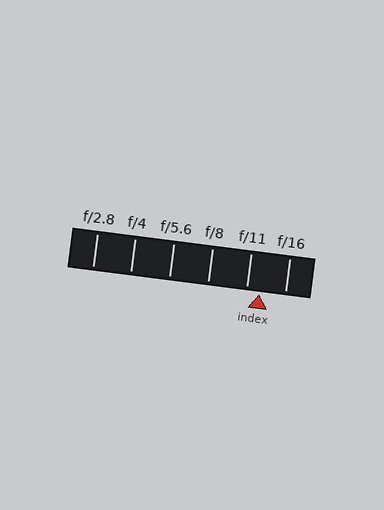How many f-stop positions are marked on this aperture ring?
There are 6 f-stop positions marked.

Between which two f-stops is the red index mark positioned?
The index mark is between f/11 and f/16.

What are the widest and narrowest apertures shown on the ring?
The widest aperture shown is f/2.8 and the narrowest is f/16.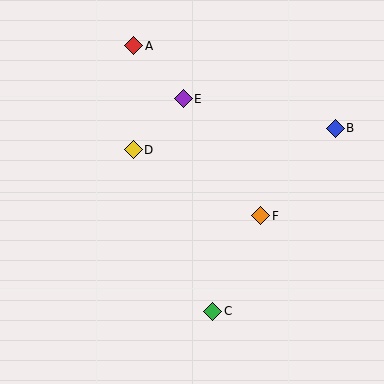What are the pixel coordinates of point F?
Point F is at (261, 216).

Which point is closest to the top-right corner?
Point B is closest to the top-right corner.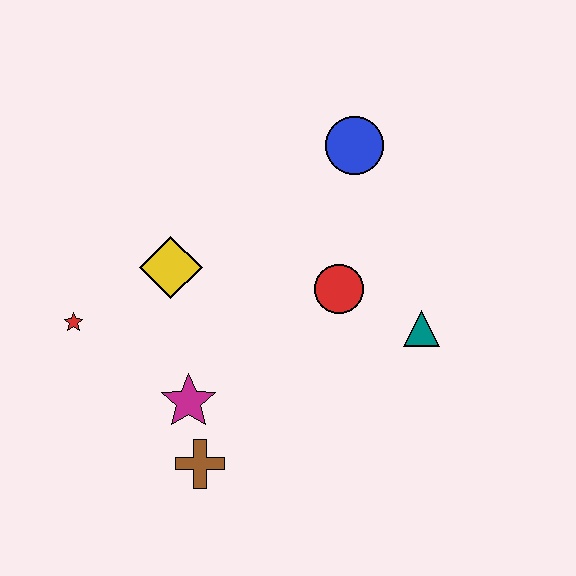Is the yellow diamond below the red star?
No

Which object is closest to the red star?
The yellow diamond is closest to the red star.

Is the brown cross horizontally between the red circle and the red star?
Yes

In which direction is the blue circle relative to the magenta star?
The blue circle is above the magenta star.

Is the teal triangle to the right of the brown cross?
Yes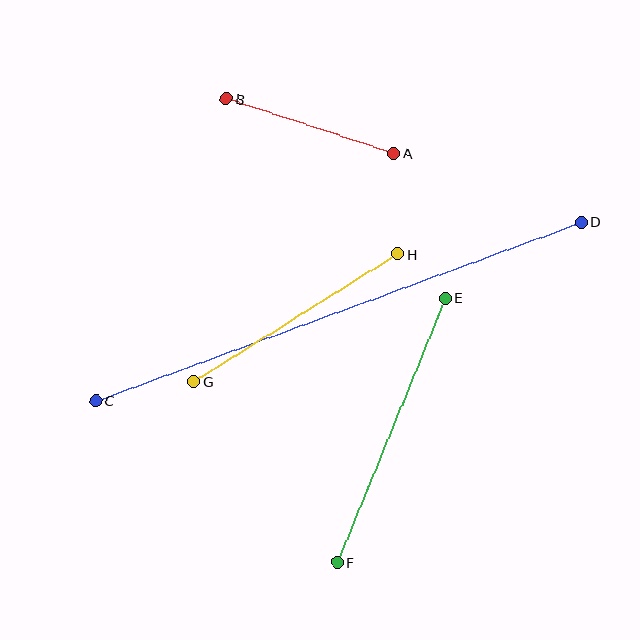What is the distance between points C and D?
The distance is approximately 517 pixels.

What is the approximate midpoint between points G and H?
The midpoint is at approximately (296, 318) pixels.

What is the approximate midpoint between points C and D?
The midpoint is at approximately (339, 311) pixels.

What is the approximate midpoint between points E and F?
The midpoint is at approximately (391, 430) pixels.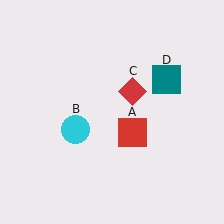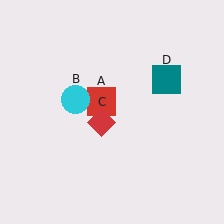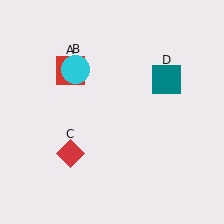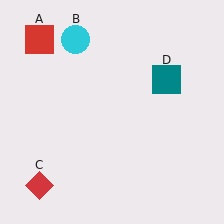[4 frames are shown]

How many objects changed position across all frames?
3 objects changed position: red square (object A), cyan circle (object B), red diamond (object C).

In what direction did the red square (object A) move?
The red square (object A) moved up and to the left.